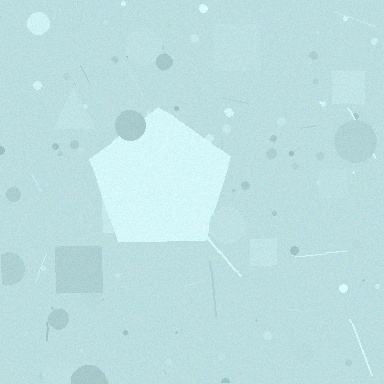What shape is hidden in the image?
A pentagon is hidden in the image.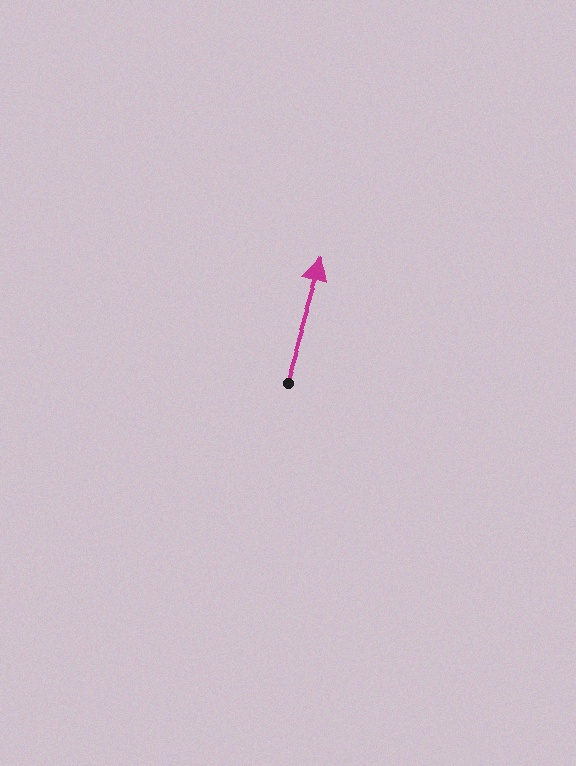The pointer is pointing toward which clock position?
Roughly 1 o'clock.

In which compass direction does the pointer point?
North.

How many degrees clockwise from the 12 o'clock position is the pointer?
Approximately 17 degrees.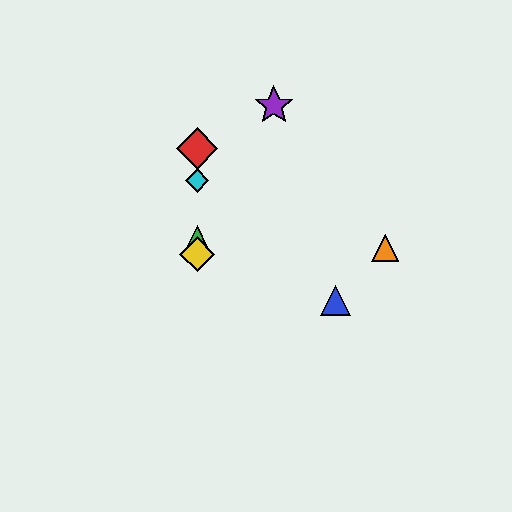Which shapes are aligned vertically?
The red diamond, the green triangle, the yellow diamond, the cyan diamond are aligned vertically.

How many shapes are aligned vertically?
4 shapes (the red diamond, the green triangle, the yellow diamond, the cyan diamond) are aligned vertically.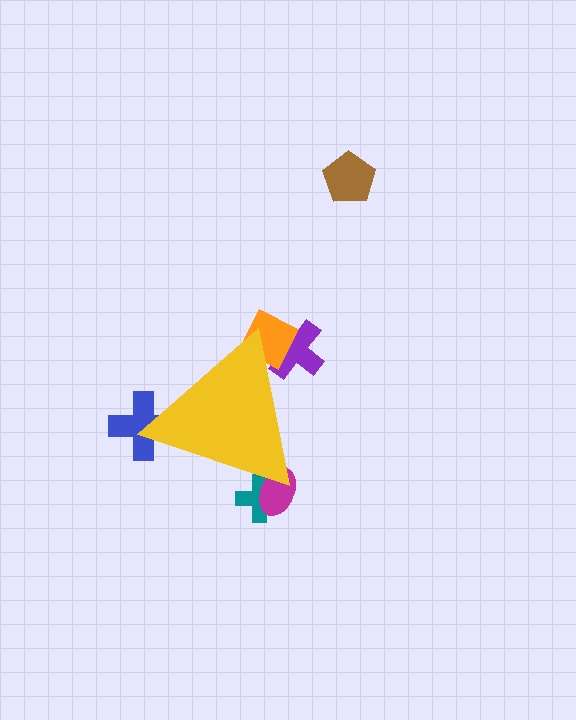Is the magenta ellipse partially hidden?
Yes, the magenta ellipse is partially hidden behind the yellow triangle.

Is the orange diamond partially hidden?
Yes, the orange diamond is partially hidden behind the yellow triangle.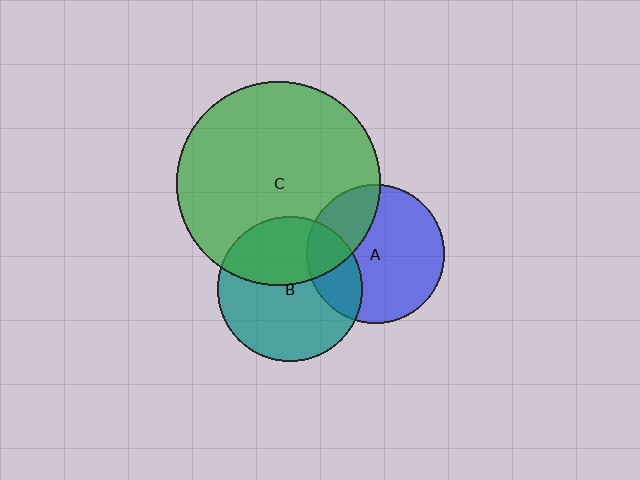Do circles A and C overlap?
Yes.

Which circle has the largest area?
Circle C (green).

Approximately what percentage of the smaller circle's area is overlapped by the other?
Approximately 30%.